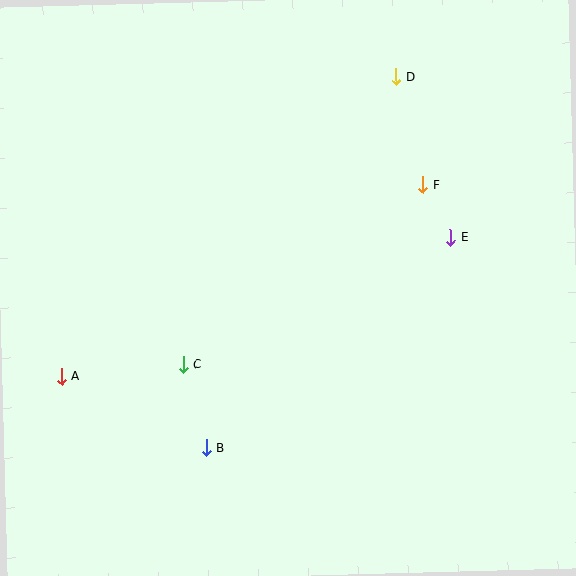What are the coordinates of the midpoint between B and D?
The midpoint between B and D is at (301, 262).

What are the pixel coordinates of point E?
Point E is at (450, 238).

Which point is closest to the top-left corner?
Point A is closest to the top-left corner.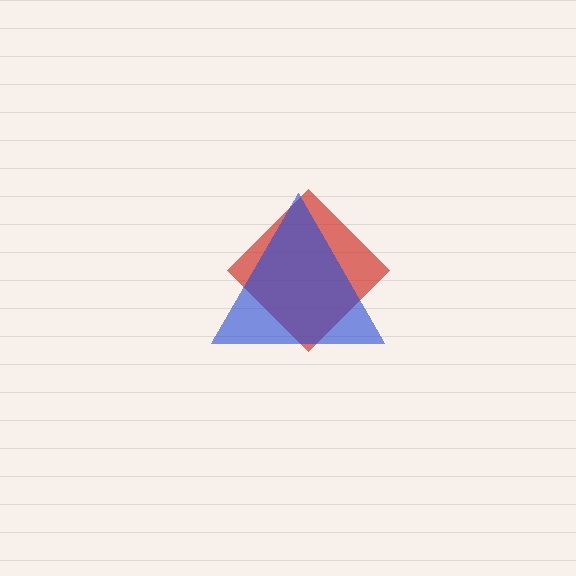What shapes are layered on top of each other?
The layered shapes are: a red diamond, a blue triangle.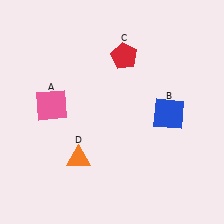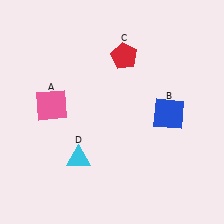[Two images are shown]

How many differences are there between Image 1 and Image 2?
There is 1 difference between the two images.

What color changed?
The triangle (D) changed from orange in Image 1 to cyan in Image 2.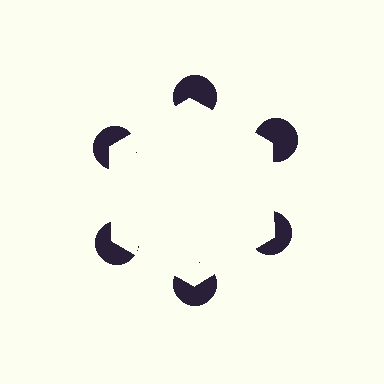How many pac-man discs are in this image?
There are 6 — one at each vertex of the illusory hexagon.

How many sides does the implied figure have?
6 sides.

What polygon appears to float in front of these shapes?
An illusory hexagon — its edges are inferred from the aligned wedge cuts in the pac-man discs, not physically drawn.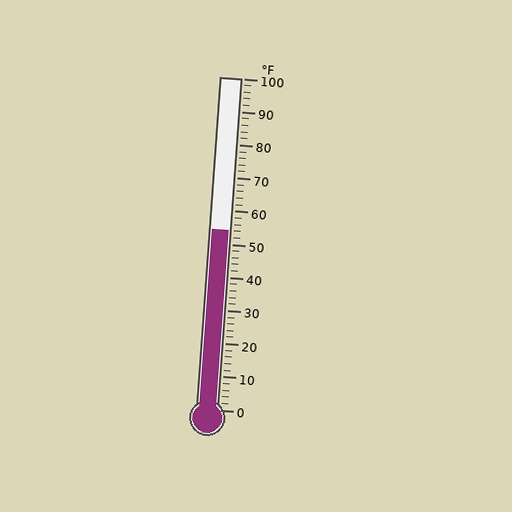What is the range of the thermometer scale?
The thermometer scale ranges from 0°F to 100°F.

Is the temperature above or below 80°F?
The temperature is below 80°F.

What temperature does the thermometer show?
The thermometer shows approximately 54°F.